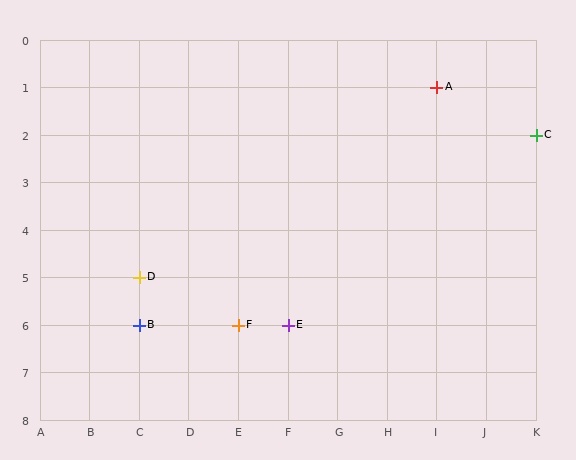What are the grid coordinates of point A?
Point A is at grid coordinates (I, 1).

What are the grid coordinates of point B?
Point B is at grid coordinates (C, 6).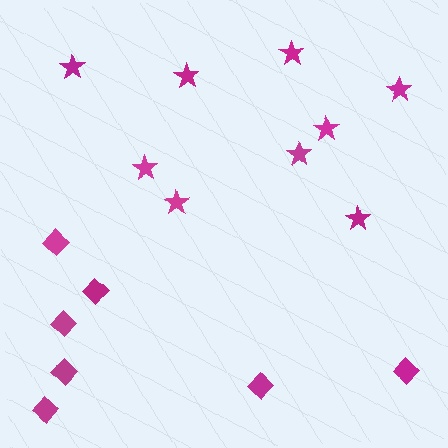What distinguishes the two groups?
There are 2 groups: one group of diamonds (7) and one group of stars (9).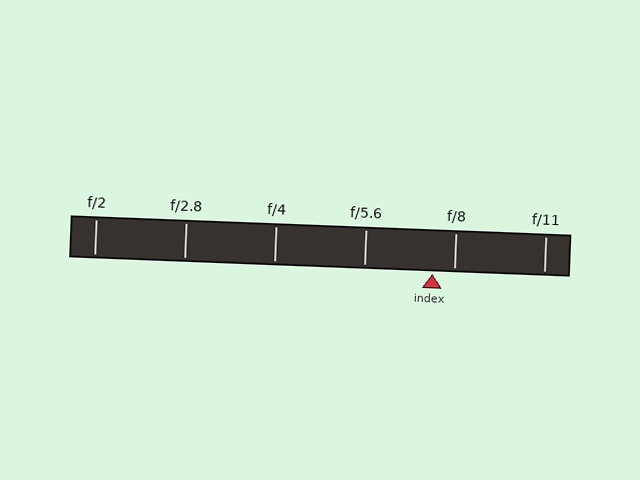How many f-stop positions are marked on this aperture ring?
There are 6 f-stop positions marked.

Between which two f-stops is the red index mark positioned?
The index mark is between f/5.6 and f/8.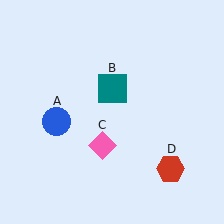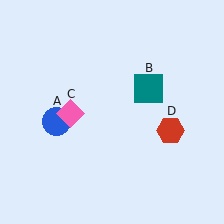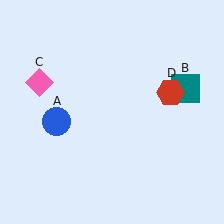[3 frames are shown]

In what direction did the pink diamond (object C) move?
The pink diamond (object C) moved up and to the left.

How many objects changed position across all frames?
3 objects changed position: teal square (object B), pink diamond (object C), red hexagon (object D).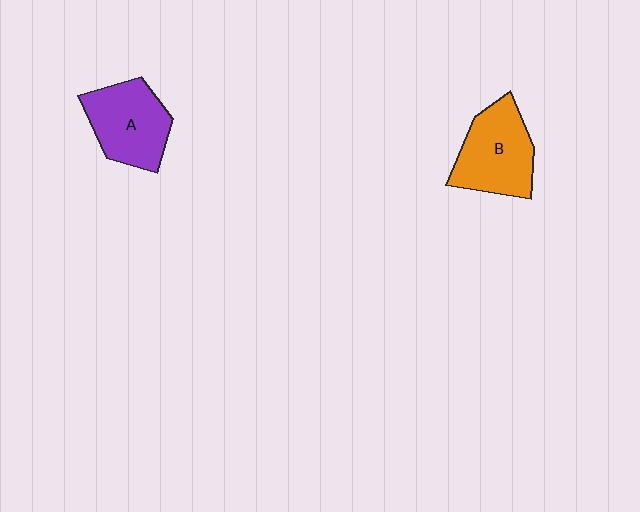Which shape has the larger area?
Shape B (orange).